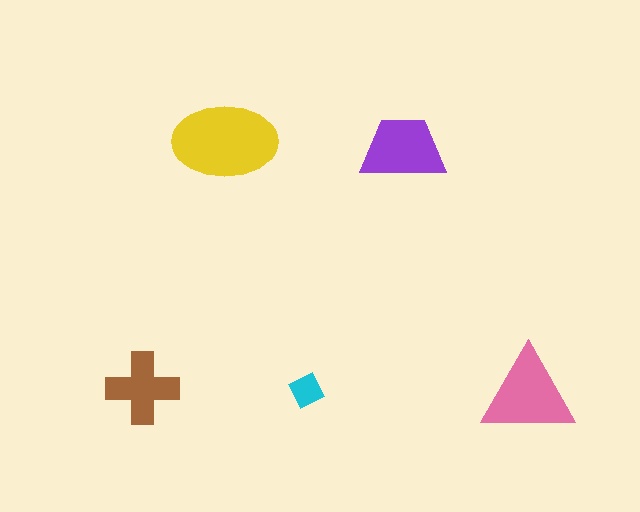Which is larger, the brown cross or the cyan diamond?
The brown cross.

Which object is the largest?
The yellow ellipse.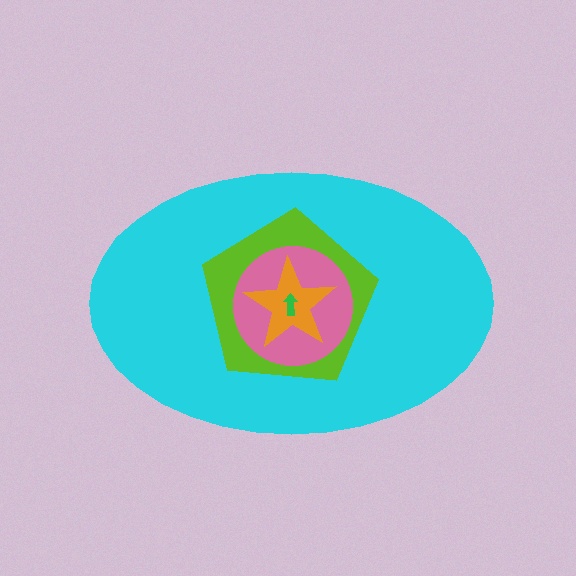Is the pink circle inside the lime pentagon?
Yes.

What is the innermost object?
The green arrow.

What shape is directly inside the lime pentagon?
The pink circle.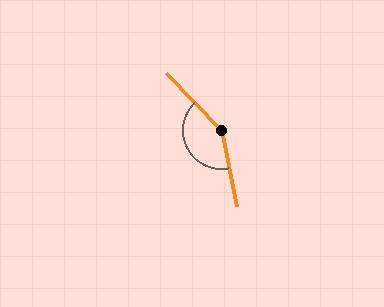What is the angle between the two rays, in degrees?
Approximately 147 degrees.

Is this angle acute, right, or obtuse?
It is obtuse.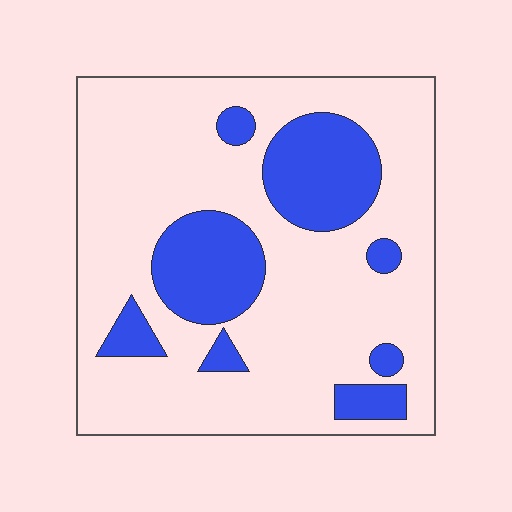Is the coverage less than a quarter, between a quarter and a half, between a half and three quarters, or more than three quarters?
Less than a quarter.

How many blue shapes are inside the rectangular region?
8.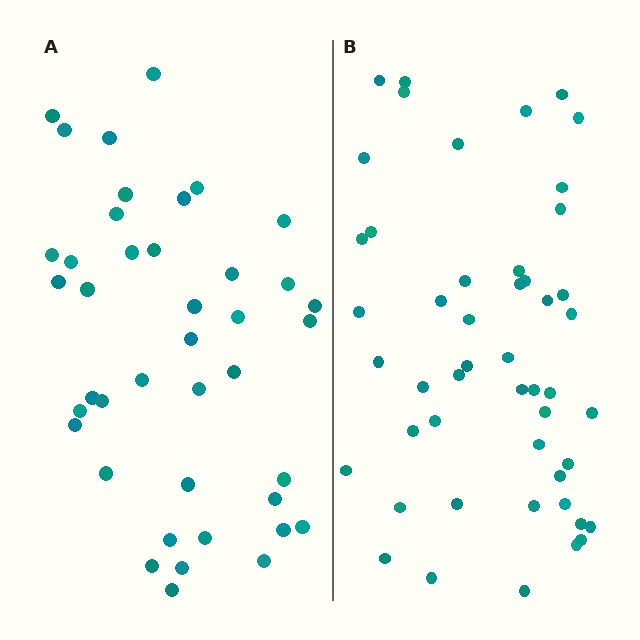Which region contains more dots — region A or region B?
Region B (the right region) has more dots.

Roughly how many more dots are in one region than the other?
Region B has roughly 8 or so more dots than region A.